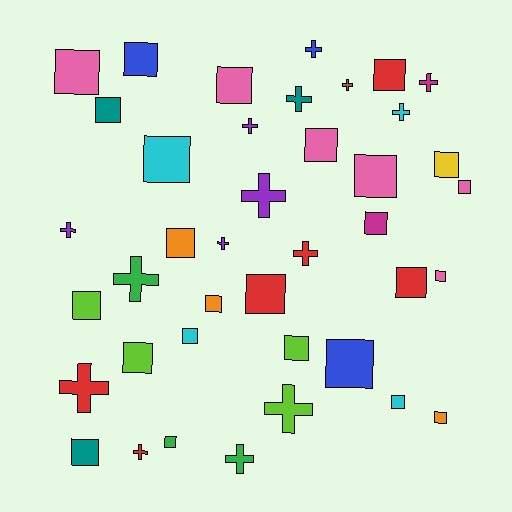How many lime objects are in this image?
There are 4 lime objects.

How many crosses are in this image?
There are 15 crosses.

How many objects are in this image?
There are 40 objects.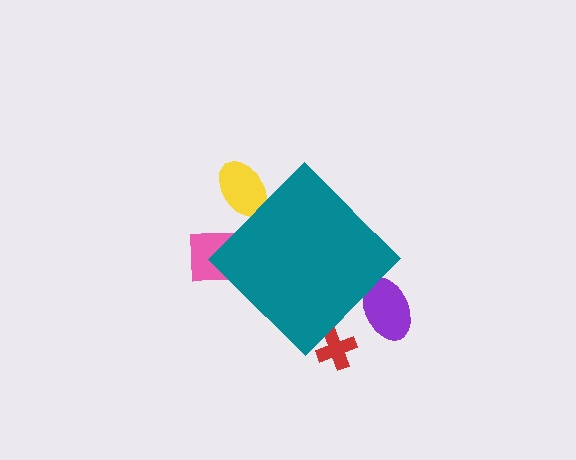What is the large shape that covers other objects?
A teal diamond.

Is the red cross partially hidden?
Yes, the red cross is partially hidden behind the teal diamond.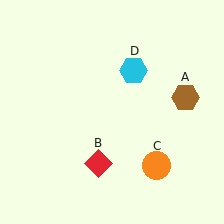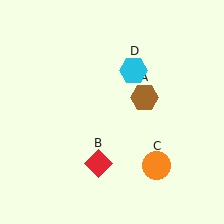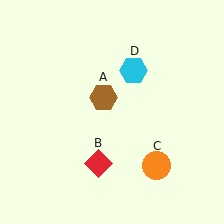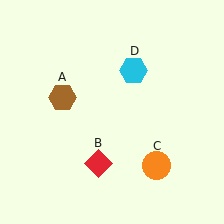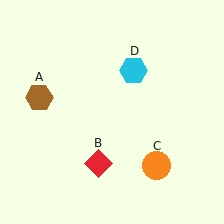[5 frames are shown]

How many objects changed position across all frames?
1 object changed position: brown hexagon (object A).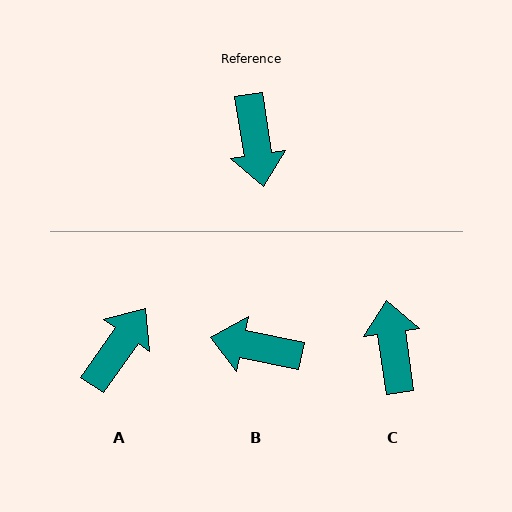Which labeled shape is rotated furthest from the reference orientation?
C, about 179 degrees away.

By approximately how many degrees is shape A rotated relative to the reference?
Approximately 136 degrees counter-clockwise.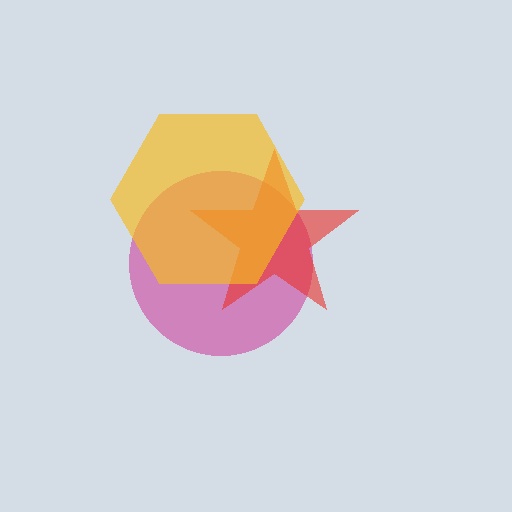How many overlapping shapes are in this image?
There are 3 overlapping shapes in the image.